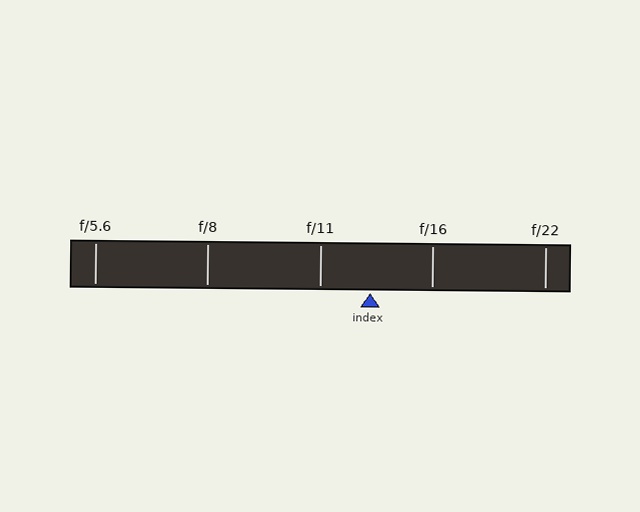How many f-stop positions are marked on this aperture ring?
There are 5 f-stop positions marked.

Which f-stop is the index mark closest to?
The index mark is closest to f/11.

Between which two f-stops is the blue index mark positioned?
The index mark is between f/11 and f/16.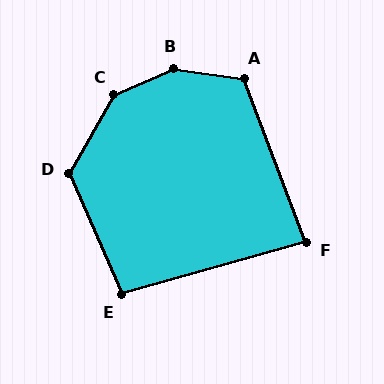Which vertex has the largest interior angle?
B, at approximately 148 degrees.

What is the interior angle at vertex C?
Approximately 144 degrees (obtuse).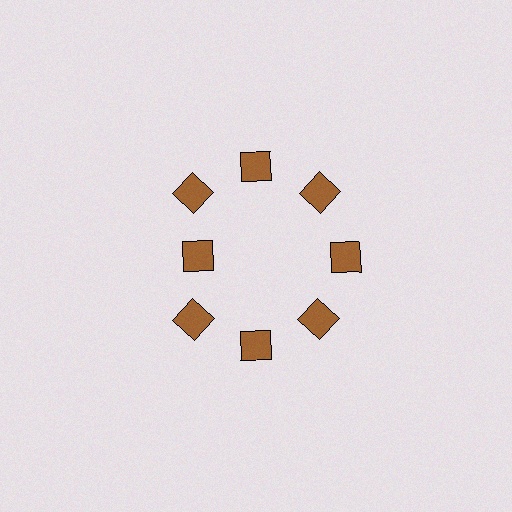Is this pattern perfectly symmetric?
No. The 8 brown diamonds are arranged in a ring, but one element near the 9 o'clock position is pulled inward toward the center, breaking the 8-fold rotational symmetry.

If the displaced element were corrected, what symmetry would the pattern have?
It would have 8-fold rotational symmetry — the pattern would map onto itself every 45 degrees.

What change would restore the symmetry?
The symmetry would be restored by moving it outward, back onto the ring so that all 8 diamonds sit at equal angles and equal distance from the center.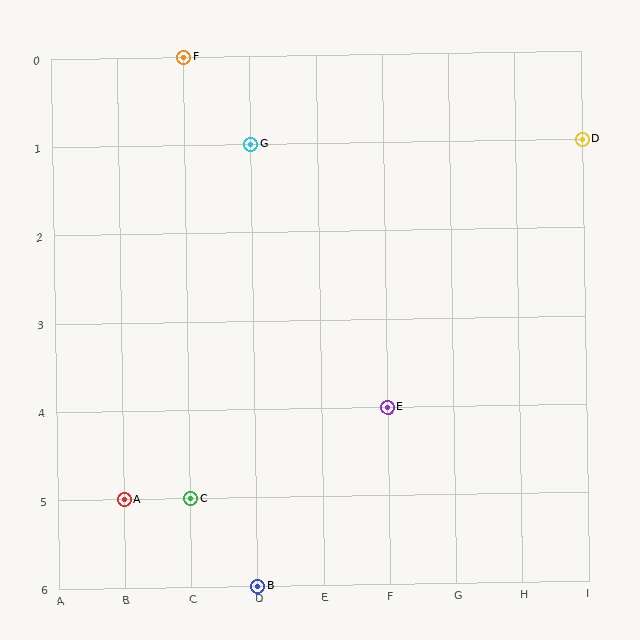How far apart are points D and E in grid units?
Points D and E are 3 columns and 3 rows apart (about 4.2 grid units diagonally).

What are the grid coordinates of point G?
Point G is at grid coordinates (D, 1).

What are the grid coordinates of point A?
Point A is at grid coordinates (B, 5).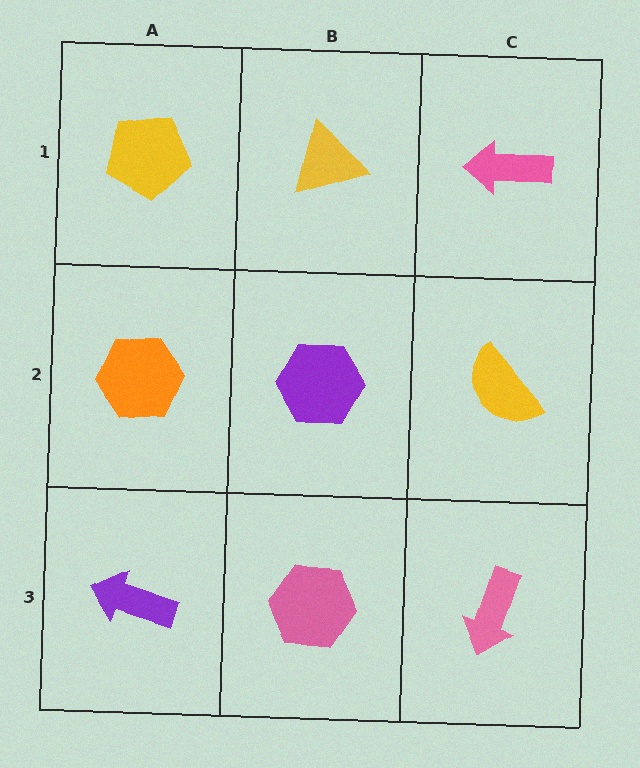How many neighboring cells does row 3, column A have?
2.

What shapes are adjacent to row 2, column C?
A pink arrow (row 1, column C), a pink arrow (row 3, column C), a purple hexagon (row 2, column B).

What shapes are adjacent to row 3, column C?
A yellow semicircle (row 2, column C), a pink hexagon (row 3, column B).